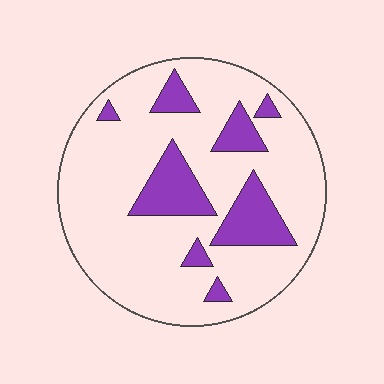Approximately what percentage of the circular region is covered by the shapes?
Approximately 20%.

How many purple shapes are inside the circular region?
8.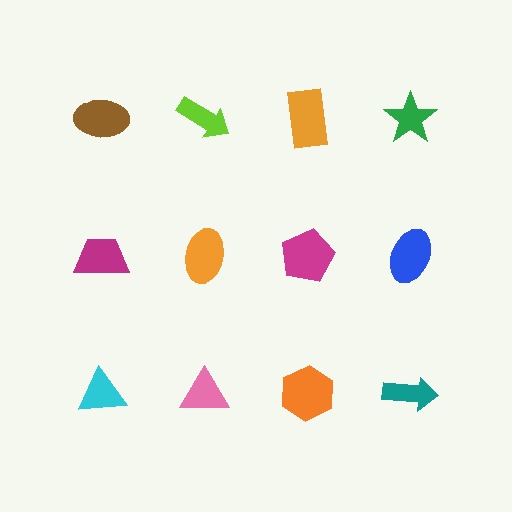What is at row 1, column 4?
A green star.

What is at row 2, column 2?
An orange ellipse.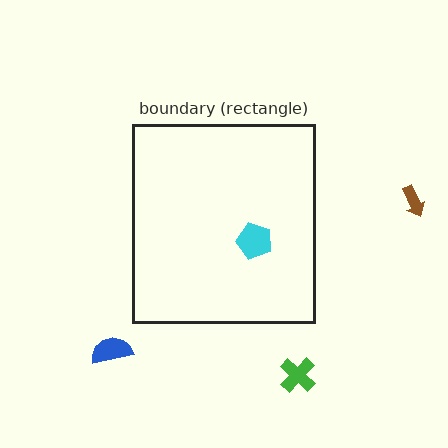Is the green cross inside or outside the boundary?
Outside.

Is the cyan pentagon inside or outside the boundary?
Inside.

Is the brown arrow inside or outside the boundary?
Outside.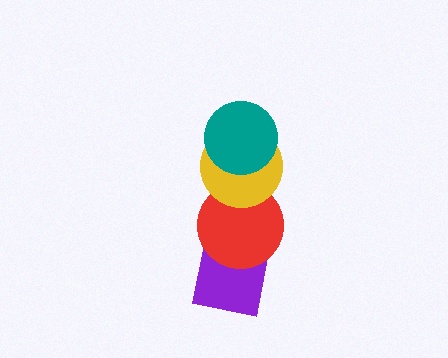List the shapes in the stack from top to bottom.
From top to bottom: the teal circle, the yellow circle, the red circle, the purple square.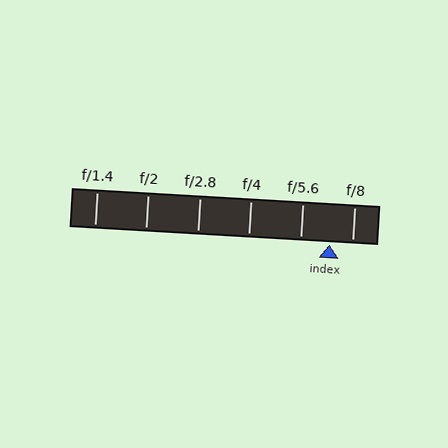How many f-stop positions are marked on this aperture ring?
There are 6 f-stop positions marked.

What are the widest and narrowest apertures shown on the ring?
The widest aperture shown is f/1.4 and the narrowest is f/8.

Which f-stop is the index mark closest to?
The index mark is closest to f/8.